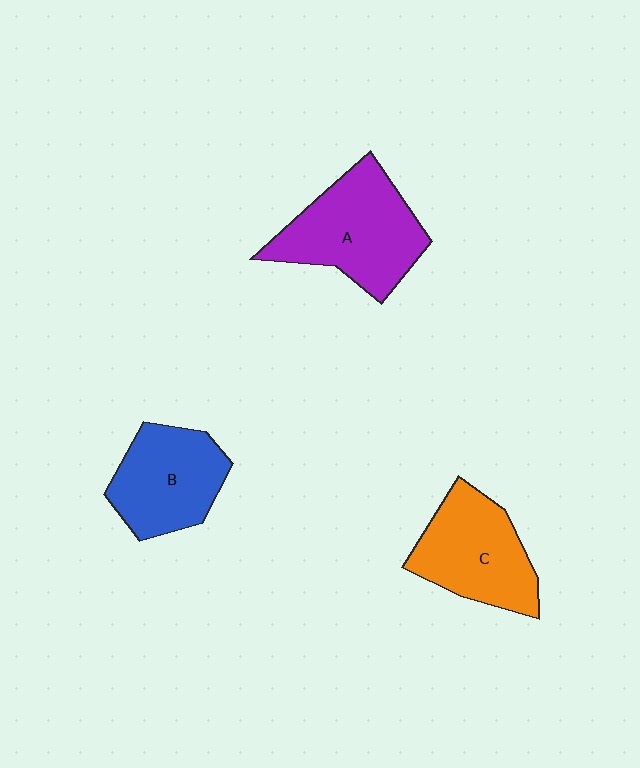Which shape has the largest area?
Shape A (purple).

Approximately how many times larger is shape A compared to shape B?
Approximately 1.2 times.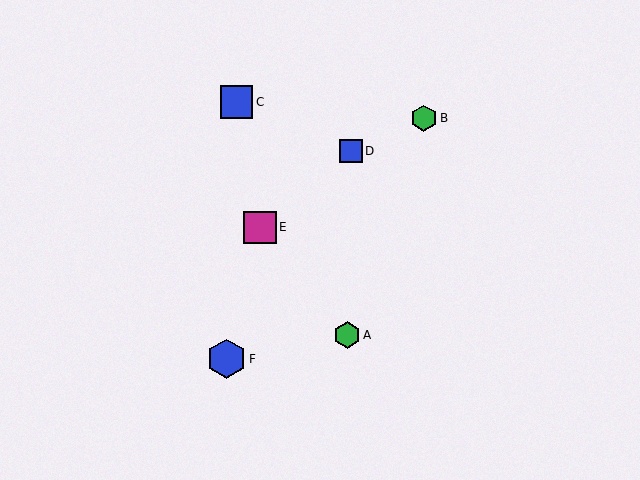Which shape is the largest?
The blue hexagon (labeled F) is the largest.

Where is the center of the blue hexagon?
The center of the blue hexagon is at (227, 359).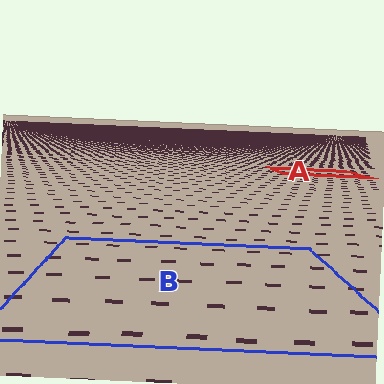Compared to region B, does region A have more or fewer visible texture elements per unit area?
Region A has more texture elements per unit area — they are packed more densely because it is farther away.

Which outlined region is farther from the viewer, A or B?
Region A is farther from the viewer — the texture elements inside it appear smaller and more densely packed.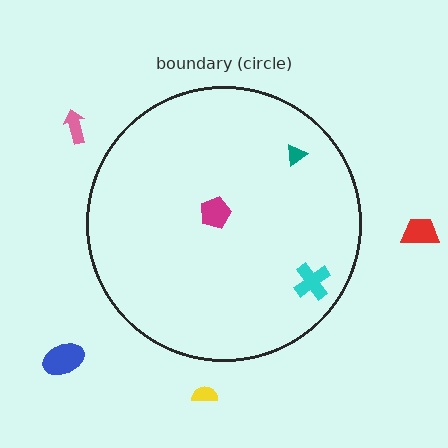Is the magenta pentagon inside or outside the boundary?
Inside.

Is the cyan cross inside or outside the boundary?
Inside.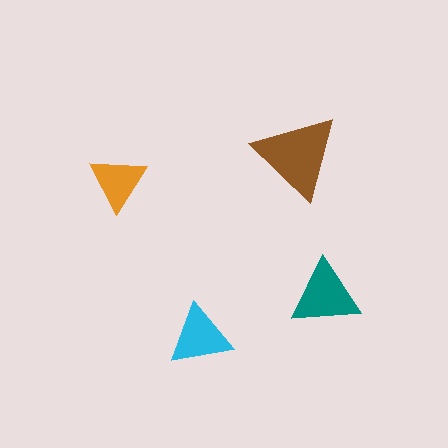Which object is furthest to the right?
The teal triangle is rightmost.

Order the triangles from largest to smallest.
the brown one, the teal one, the cyan one, the orange one.